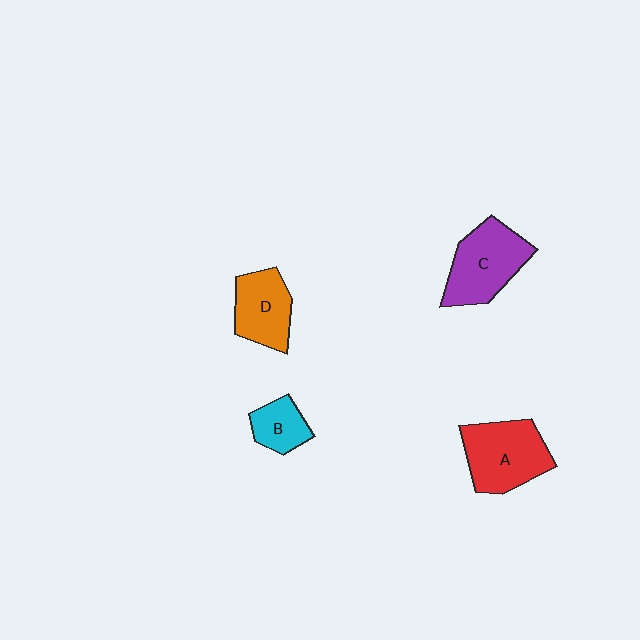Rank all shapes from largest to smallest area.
From largest to smallest: A (red), C (purple), D (orange), B (cyan).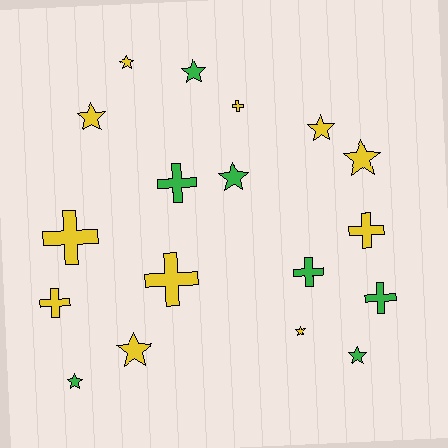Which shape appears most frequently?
Star, with 10 objects.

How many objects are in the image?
There are 18 objects.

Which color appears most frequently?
Yellow, with 11 objects.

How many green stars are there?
There are 4 green stars.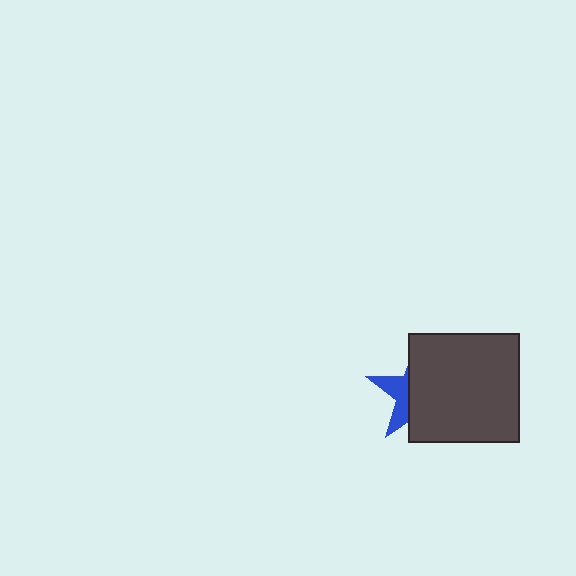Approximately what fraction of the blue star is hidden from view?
Roughly 68% of the blue star is hidden behind the dark gray rectangle.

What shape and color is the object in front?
The object in front is a dark gray rectangle.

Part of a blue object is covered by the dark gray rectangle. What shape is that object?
It is a star.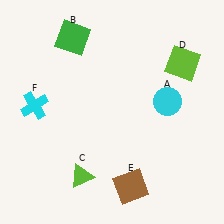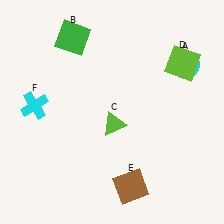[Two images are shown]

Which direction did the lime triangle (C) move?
The lime triangle (C) moved up.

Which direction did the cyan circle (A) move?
The cyan circle (A) moved up.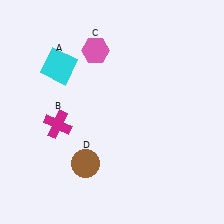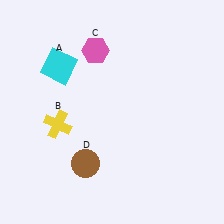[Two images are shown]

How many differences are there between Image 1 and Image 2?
There is 1 difference between the two images.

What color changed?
The cross (B) changed from magenta in Image 1 to yellow in Image 2.